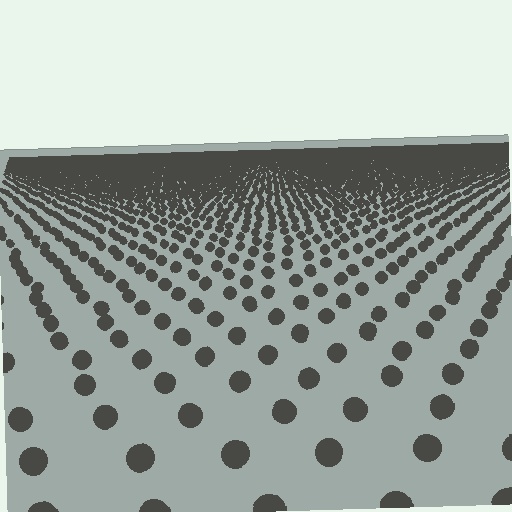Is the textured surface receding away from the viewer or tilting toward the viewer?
The surface is receding away from the viewer. Texture elements get smaller and denser toward the top.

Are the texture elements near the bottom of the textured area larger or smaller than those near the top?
Larger. Near the bottom, elements are closer to the viewer and appear at a bigger on-screen size.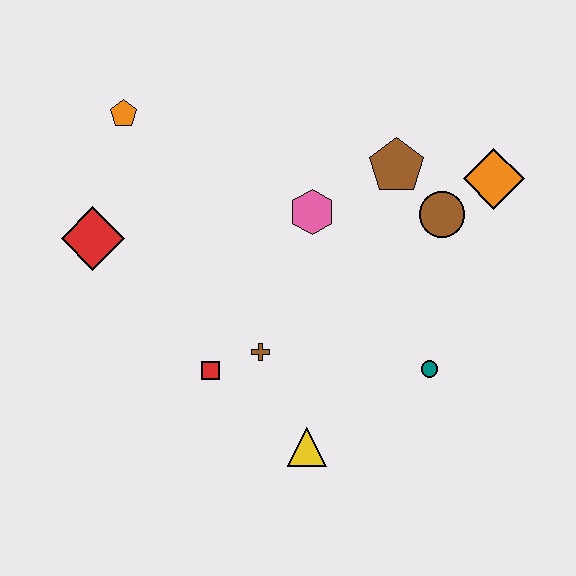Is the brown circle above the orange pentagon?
No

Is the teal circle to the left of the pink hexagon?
No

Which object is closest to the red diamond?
The orange pentagon is closest to the red diamond.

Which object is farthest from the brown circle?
The red diamond is farthest from the brown circle.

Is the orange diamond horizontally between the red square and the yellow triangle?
No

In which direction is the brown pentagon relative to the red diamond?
The brown pentagon is to the right of the red diamond.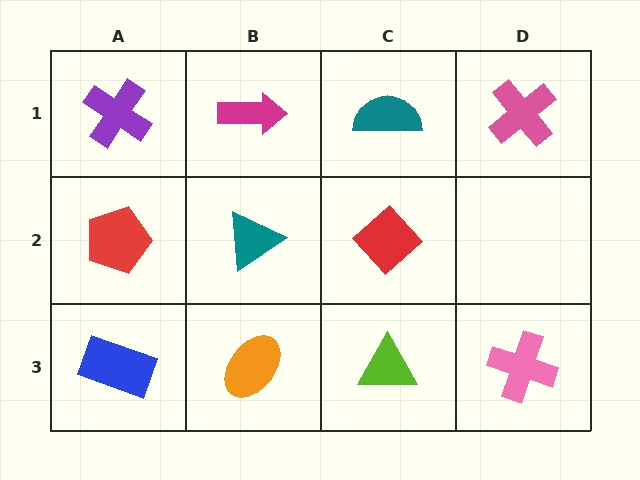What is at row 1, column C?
A teal semicircle.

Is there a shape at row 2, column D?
No, that cell is empty.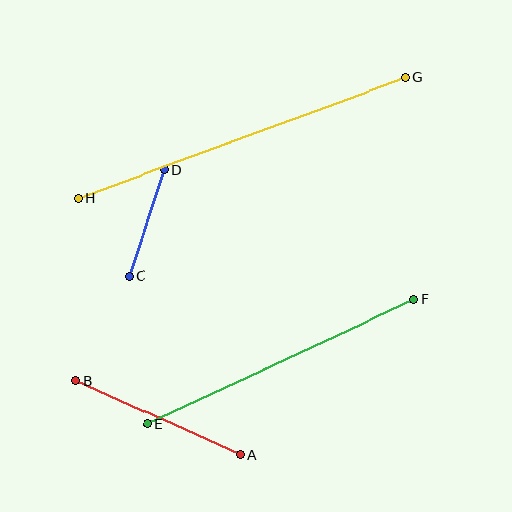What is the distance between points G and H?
The distance is approximately 349 pixels.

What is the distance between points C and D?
The distance is approximately 111 pixels.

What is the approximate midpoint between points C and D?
The midpoint is at approximately (147, 223) pixels.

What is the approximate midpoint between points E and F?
The midpoint is at approximately (280, 362) pixels.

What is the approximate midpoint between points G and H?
The midpoint is at approximately (242, 138) pixels.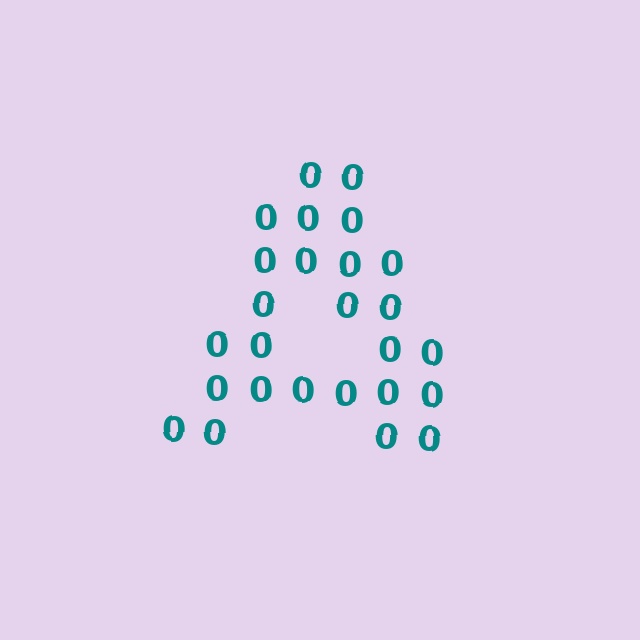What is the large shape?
The large shape is the letter A.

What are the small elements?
The small elements are digit 0's.